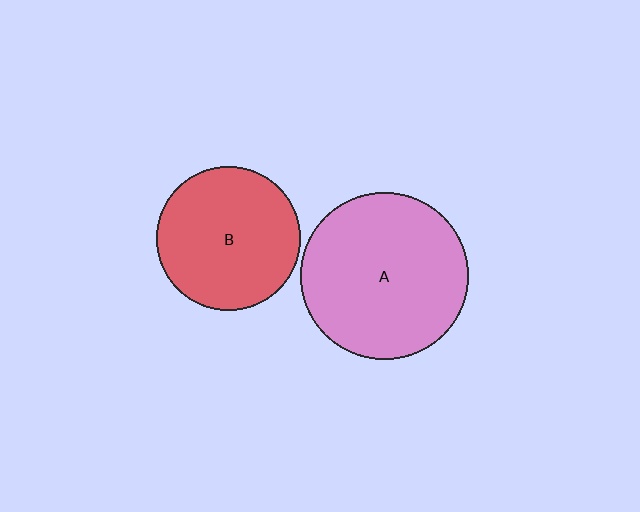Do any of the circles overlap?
No, none of the circles overlap.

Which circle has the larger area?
Circle A (pink).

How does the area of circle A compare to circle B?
Approximately 1.4 times.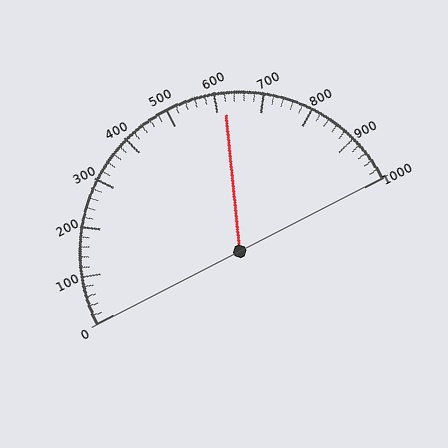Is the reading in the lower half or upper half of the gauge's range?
The reading is in the upper half of the range (0 to 1000).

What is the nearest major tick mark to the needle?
The nearest major tick mark is 600.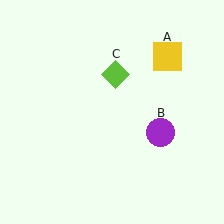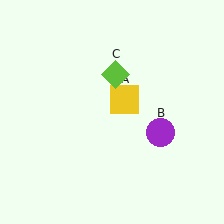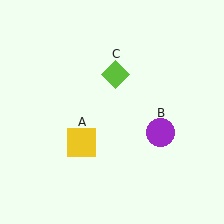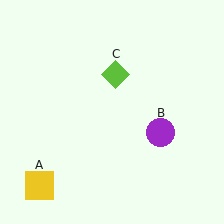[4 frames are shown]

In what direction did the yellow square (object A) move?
The yellow square (object A) moved down and to the left.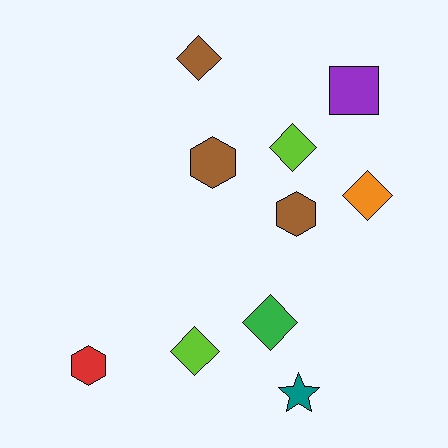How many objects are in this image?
There are 10 objects.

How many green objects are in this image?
There is 1 green object.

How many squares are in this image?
There is 1 square.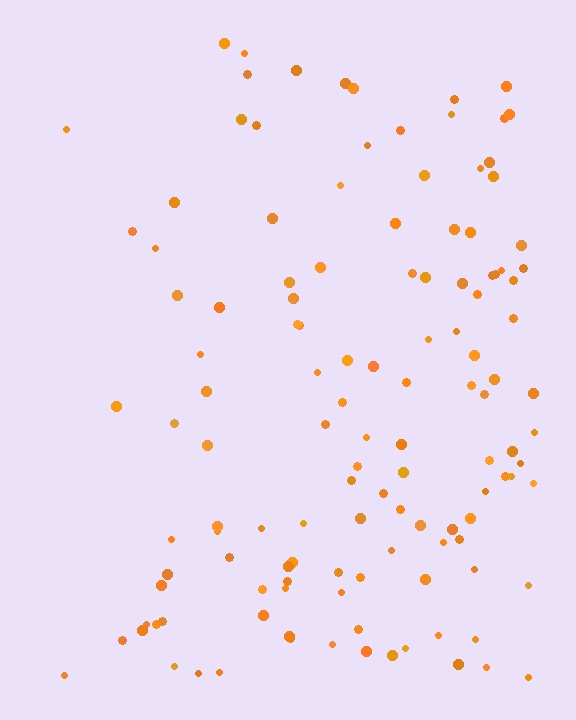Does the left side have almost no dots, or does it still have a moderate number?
Still a moderate number, just noticeably fewer than the right.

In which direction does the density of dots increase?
From left to right, with the right side densest.